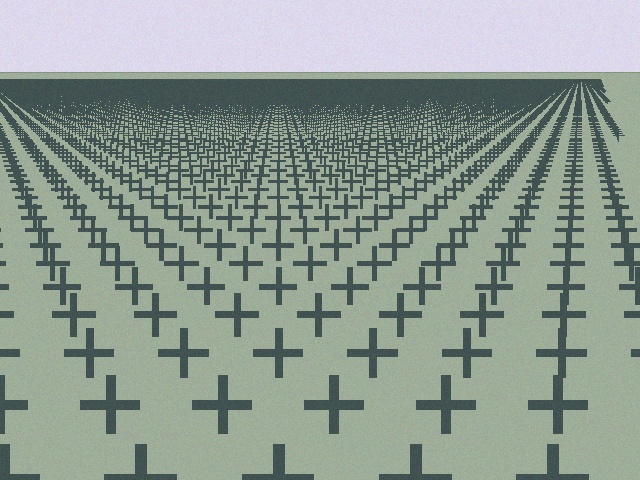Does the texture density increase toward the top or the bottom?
Density increases toward the top.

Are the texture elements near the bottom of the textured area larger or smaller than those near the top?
Larger. Near the bottom, elements are closer to the viewer and appear at a bigger on-screen size.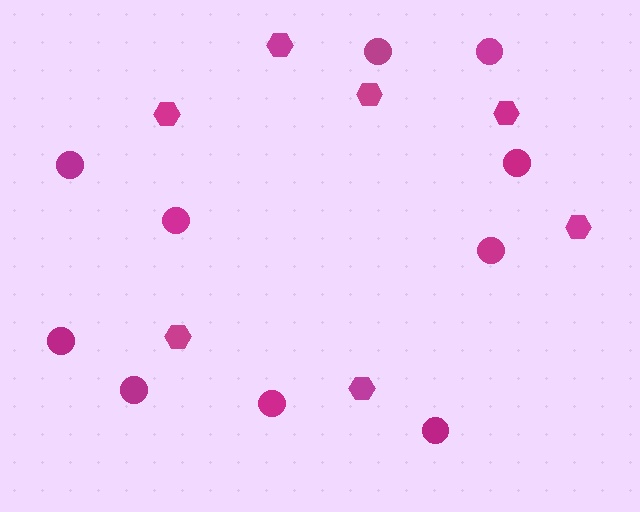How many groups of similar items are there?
There are 2 groups: one group of hexagons (7) and one group of circles (10).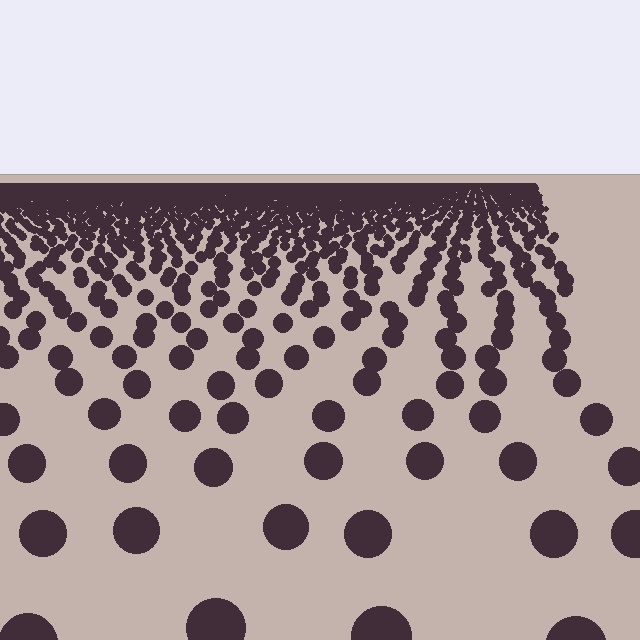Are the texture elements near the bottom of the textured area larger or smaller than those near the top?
Larger. Near the bottom, elements are closer to the viewer and appear at a bigger on-screen size.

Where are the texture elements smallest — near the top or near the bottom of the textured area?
Near the top.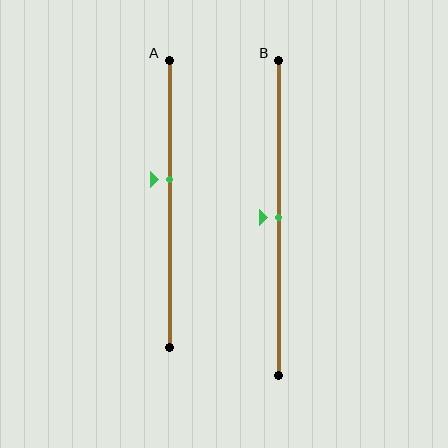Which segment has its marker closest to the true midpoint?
Segment B has its marker closest to the true midpoint.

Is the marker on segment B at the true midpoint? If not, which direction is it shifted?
Yes, the marker on segment B is at the true midpoint.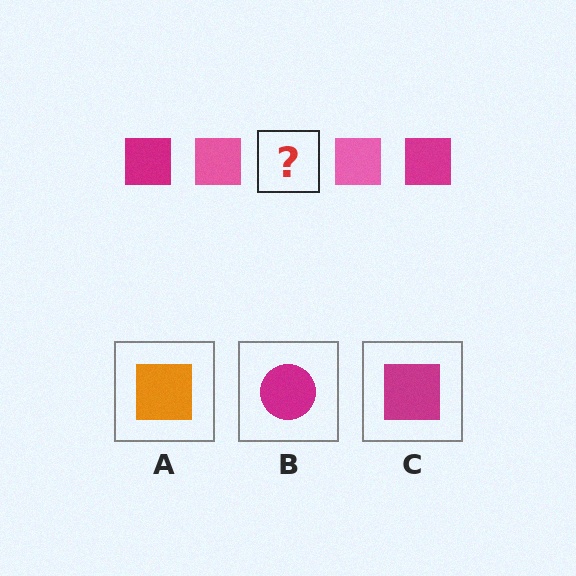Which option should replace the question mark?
Option C.